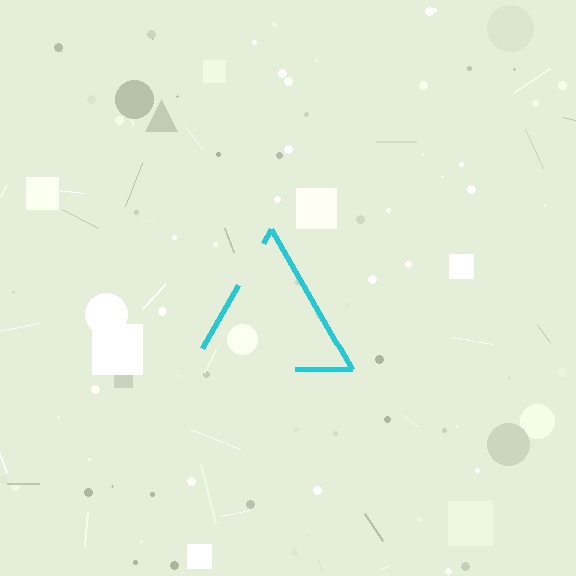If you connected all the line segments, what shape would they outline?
They would outline a triangle.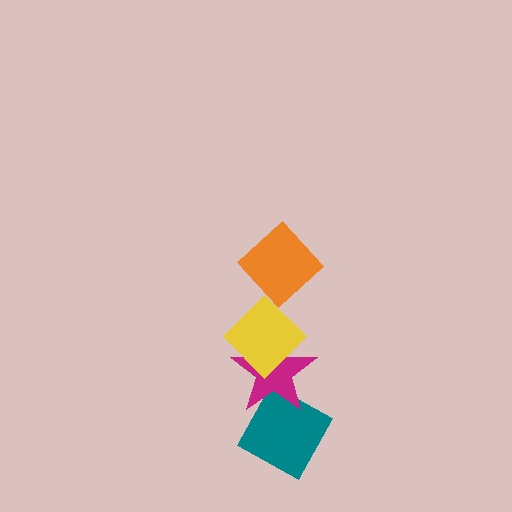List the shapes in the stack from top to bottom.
From top to bottom: the orange diamond, the yellow diamond, the magenta star, the teal diamond.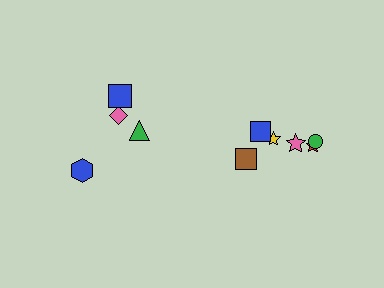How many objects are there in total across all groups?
There are 10 objects.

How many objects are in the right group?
There are 6 objects.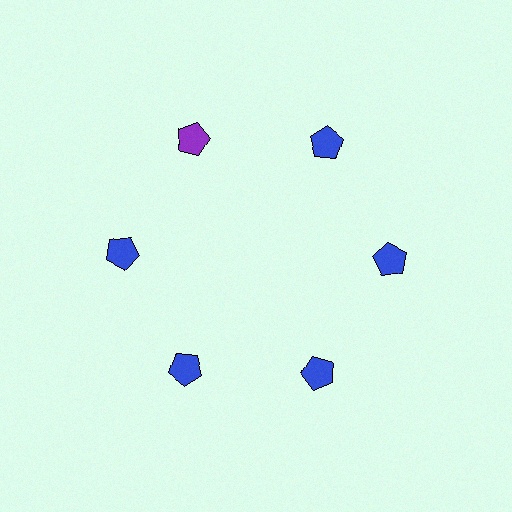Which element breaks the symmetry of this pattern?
The purple pentagon at roughly the 11 o'clock position breaks the symmetry. All other shapes are blue pentagons.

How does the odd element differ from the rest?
It has a different color: purple instead of blue.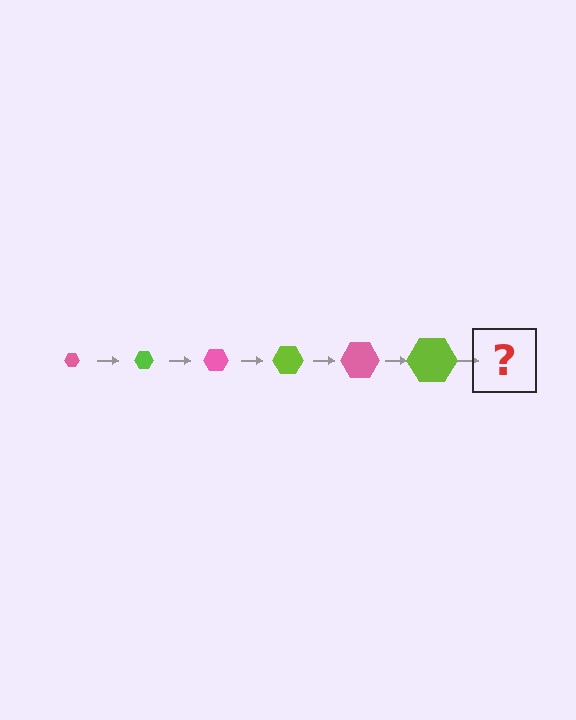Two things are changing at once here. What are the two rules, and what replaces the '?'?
The two rules are that the hexagon grows larger each step and the color cycles through pink and lime. The '?' should be a pink hexagon, larger than the previous one.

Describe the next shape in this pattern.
It should be a pink hexagon, larger than the previous one.